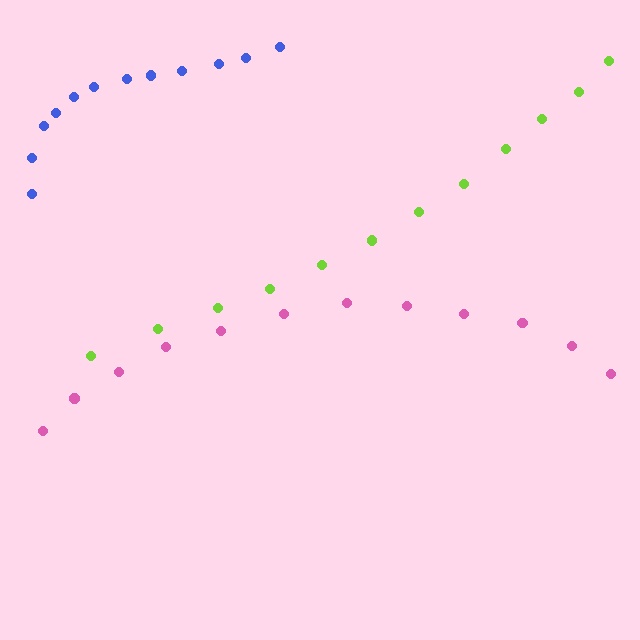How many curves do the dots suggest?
There are 3 distinct paths.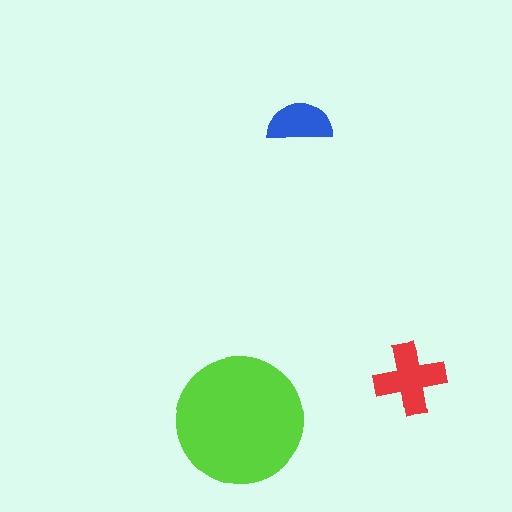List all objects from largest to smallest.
The lime circle, the red cross, the blue semicircle.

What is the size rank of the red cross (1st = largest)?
2nd.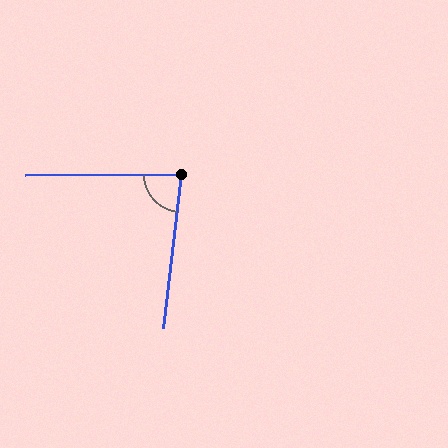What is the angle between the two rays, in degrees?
Approximately 83 degrees.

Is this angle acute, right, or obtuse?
It is acute.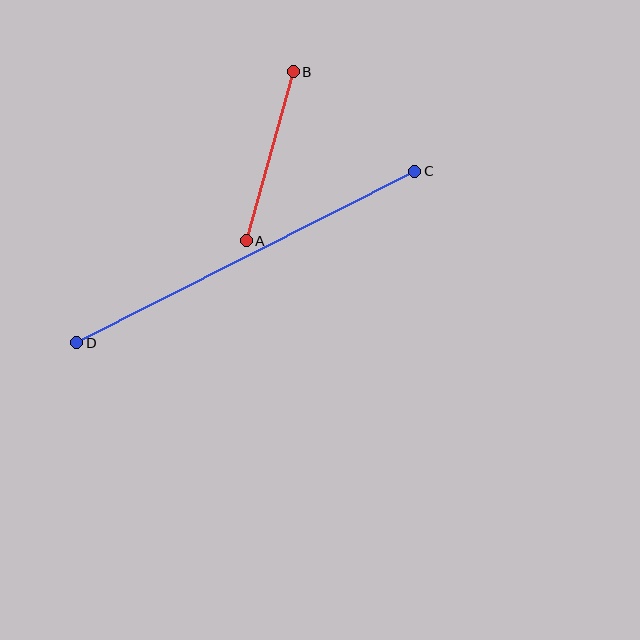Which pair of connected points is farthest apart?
Points C and D are farthest apart.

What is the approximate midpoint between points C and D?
The midpoint is at approximately (246, 257) pixels.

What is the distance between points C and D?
The distance is approximately 379 pixels.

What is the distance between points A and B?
The distance is approximately 176 pixels.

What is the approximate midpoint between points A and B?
The midpoint is at approximately (270, 156) pixels.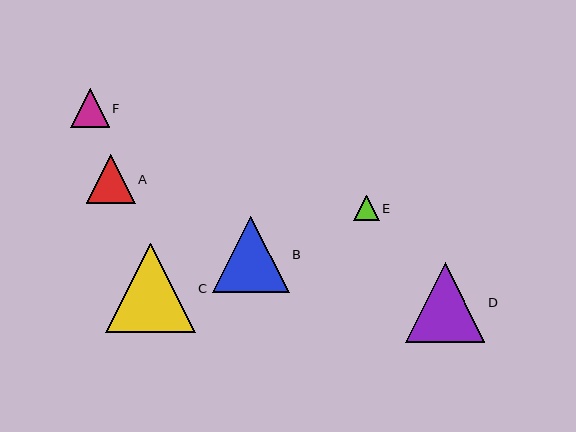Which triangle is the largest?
Triangle C is the largest with a size of approximately 89 pixels.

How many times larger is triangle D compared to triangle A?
Triangle D is approximately 1.6 times the size of triangle A.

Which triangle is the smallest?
Triangle E is the smallest with a size of approximately 26 pixels.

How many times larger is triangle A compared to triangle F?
Triangle A is approximately 1.3 times the size of triangle F.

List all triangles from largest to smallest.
From largest to smallest: C, D, B, A, F, E.